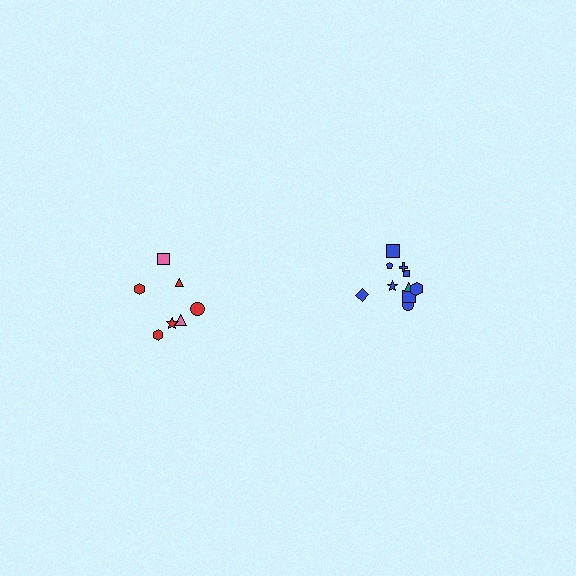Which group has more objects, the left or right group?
The right group.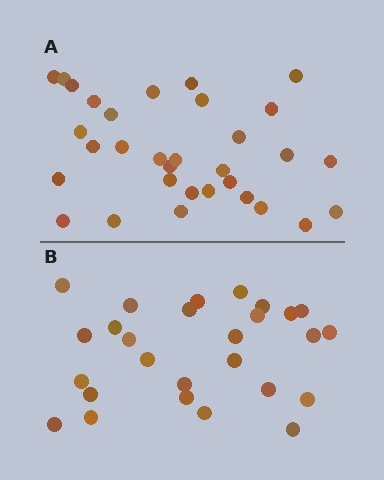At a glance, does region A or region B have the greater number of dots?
Region A (the top region) has more dots.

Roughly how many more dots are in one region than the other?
Region A has about 5 more dots than region B.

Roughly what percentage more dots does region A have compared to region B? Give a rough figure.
About 20% more.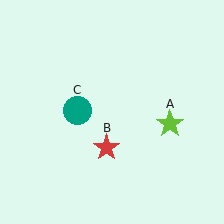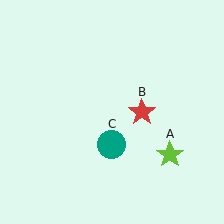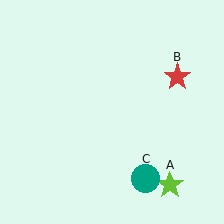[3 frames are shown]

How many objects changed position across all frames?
3 objects changed position: lime star (object A), red star (object B), teal circle (object C).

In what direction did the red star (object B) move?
The red star (object B) moved up and to the right.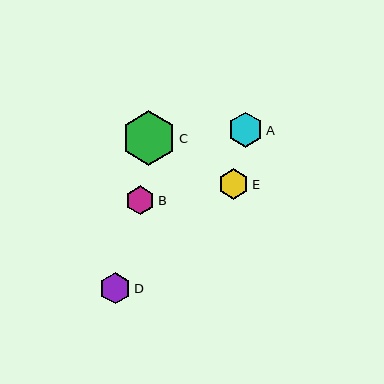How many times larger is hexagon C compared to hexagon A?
Hexagon C is approximately 1.6 times the size of hexagon A.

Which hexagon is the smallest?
Hexagon B is the smallest with a size of approximately 29 pixels.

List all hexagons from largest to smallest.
From largest to smallest: C, A, D, E, B.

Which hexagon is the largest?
Hexagon C is the largest with a size of approximately 55 pixels.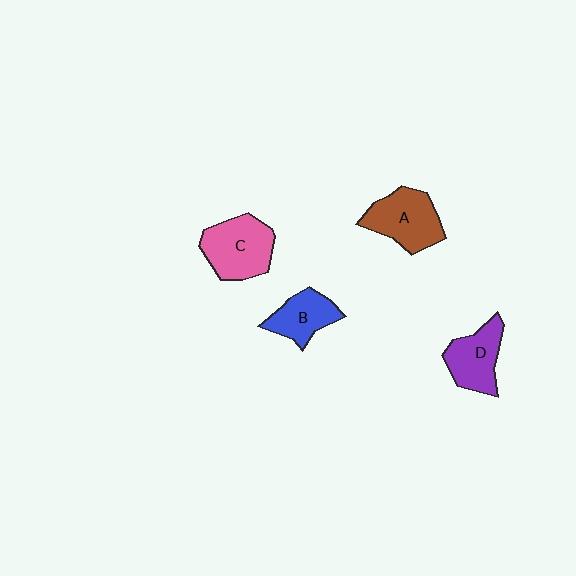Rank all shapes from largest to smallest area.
From largest to smallest: C (pink), A (brown), D (purple), B (blue).